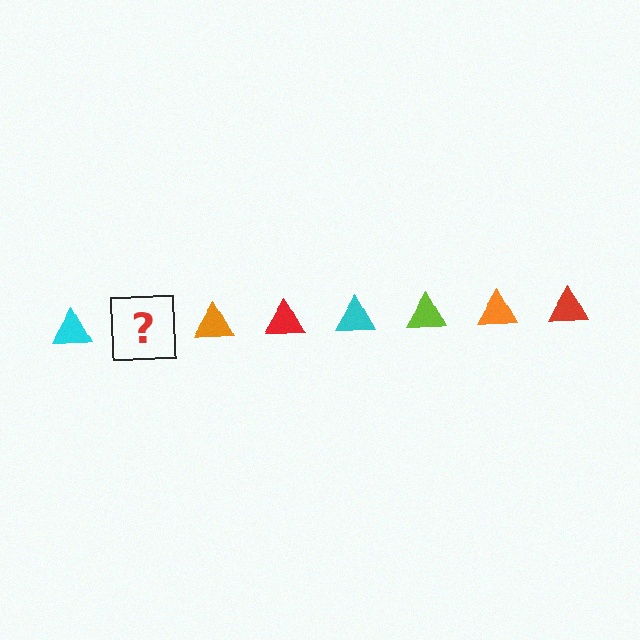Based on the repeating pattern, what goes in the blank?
The blank should be a lime triangle.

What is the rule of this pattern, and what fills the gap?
The rule is that the pattern cycles through cyan, lime, orange, red triangles. The gap should be filled with a lime triangle.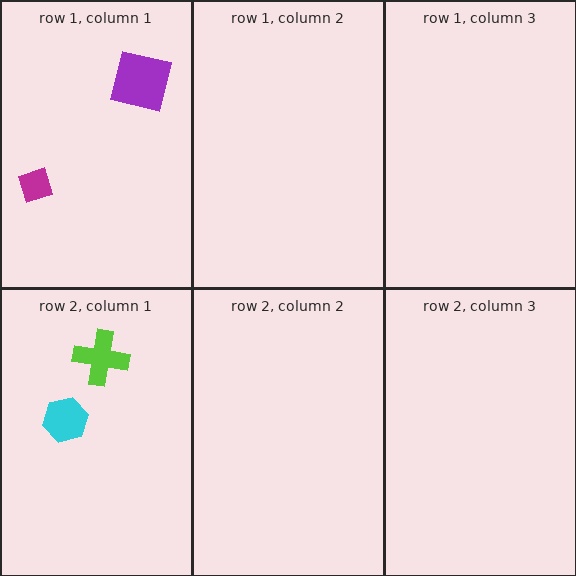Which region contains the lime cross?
The row 2, column 1 region.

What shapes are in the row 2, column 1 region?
The cyan hexagon, the lime cross.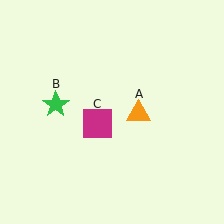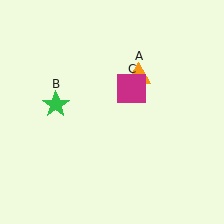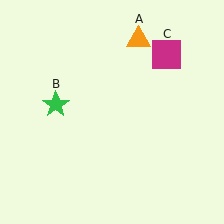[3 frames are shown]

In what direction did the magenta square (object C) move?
The magenta square (object C) moved up and to the right.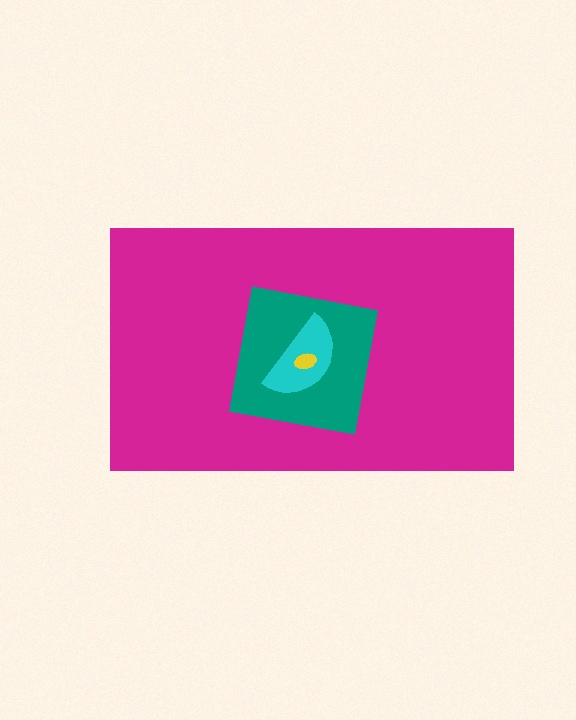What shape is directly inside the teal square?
The cyan semicircle.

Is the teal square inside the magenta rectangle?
Yes.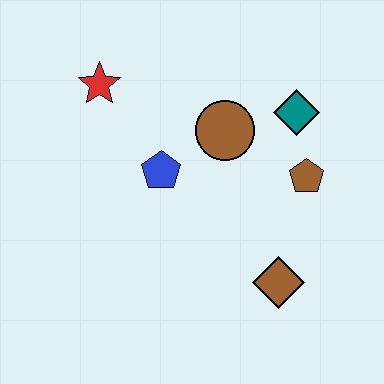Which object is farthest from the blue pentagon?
The brown diamond is farthest from the blue pentagon.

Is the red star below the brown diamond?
No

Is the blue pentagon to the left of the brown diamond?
Yes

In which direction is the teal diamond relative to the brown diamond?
The teal diamond is above the brown diamond.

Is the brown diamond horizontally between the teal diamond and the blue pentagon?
Yes